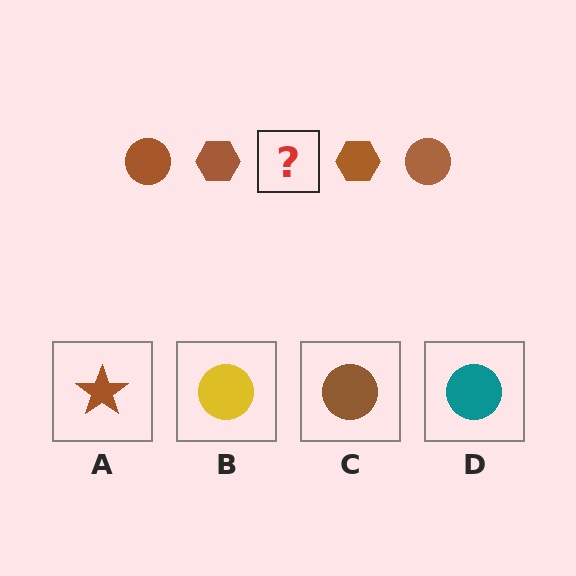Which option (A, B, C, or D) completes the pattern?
C.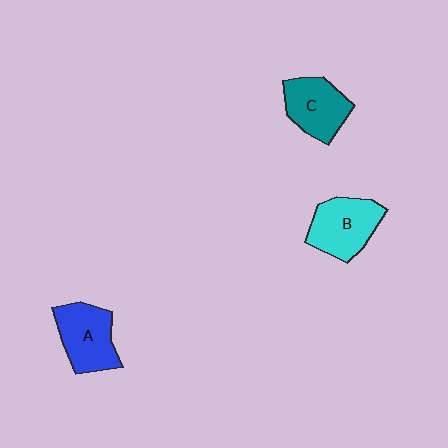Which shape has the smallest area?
Shape C (teal).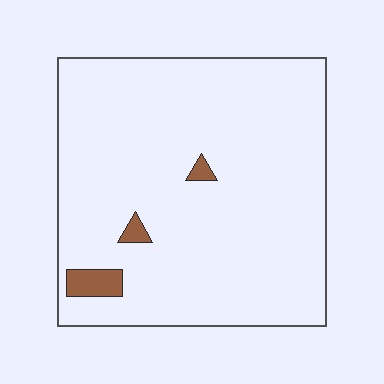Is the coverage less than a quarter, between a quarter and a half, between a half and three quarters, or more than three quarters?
Less than a quarter.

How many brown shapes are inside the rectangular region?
3.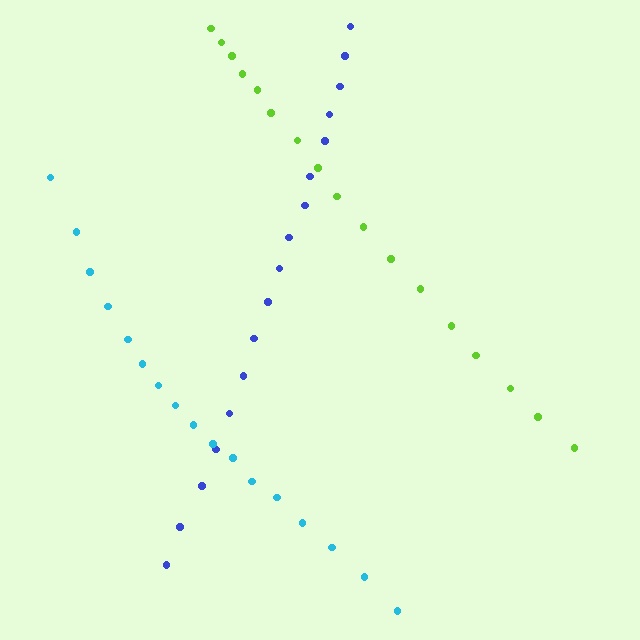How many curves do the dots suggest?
There are 3 distinct paths.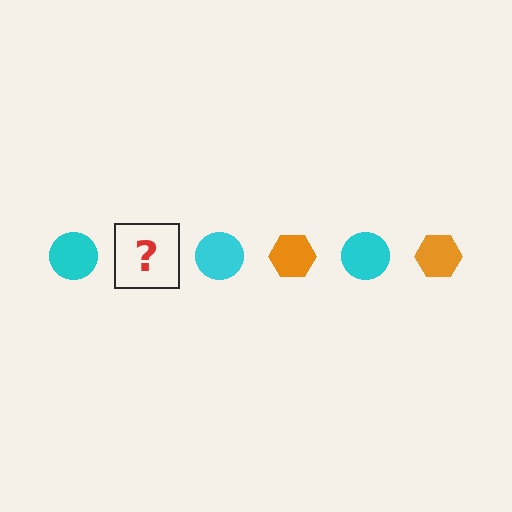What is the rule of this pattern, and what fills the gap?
The rule is that the pattern alternates between cyan circle and orange hexagon. The gap should be filled with an orange hexagon.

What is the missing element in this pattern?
The missing element is an orange hexagon.